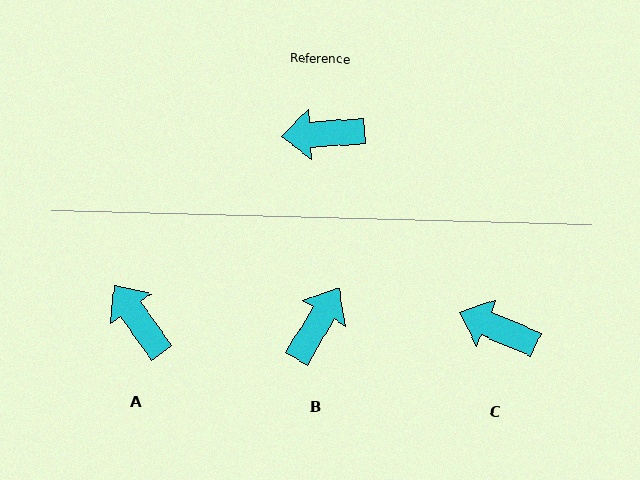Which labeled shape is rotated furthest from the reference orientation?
B, about 125 degrees away.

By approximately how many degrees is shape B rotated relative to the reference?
Approximately 125 degrees clockwise.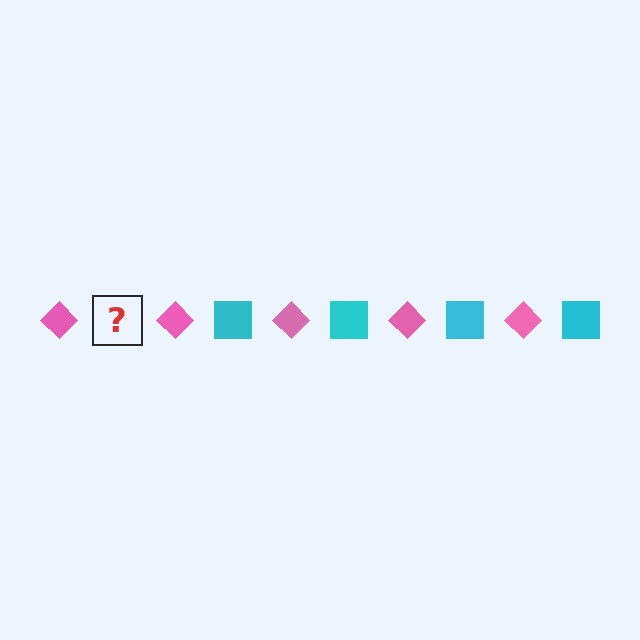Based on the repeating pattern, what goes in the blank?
The blank should be a cyan square.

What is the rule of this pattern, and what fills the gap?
The rule is that the pattern alternates between pink diamond and cyan square. The gap should be filled with a cyan square.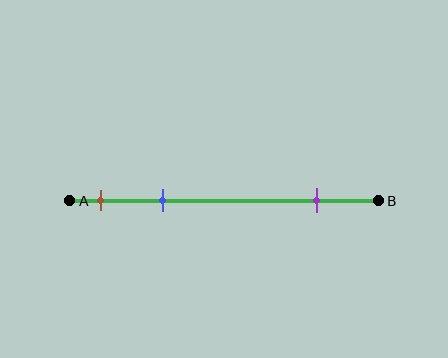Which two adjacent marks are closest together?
The brown and blue marks are the closest adjacent pair.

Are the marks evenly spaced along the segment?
No, the marks are not evenly spaced.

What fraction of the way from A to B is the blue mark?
The blue mark is approximately 30% (0.3) of the way from A to B.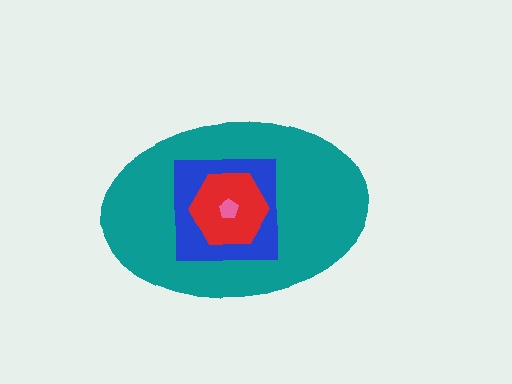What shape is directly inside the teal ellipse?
The blue square.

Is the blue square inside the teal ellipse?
Yes.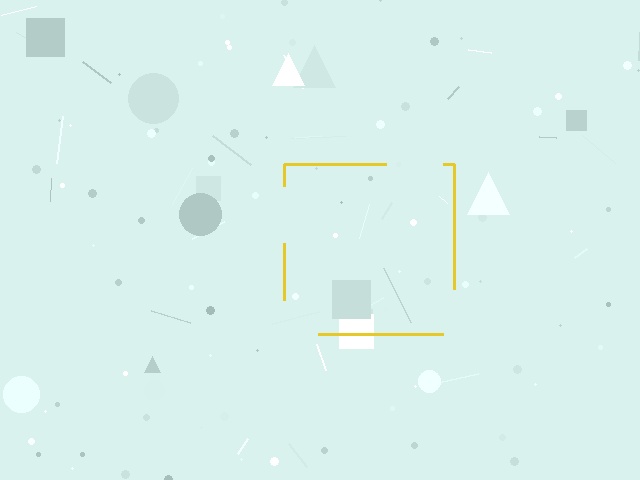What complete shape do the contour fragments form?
The contour fragments form a square.